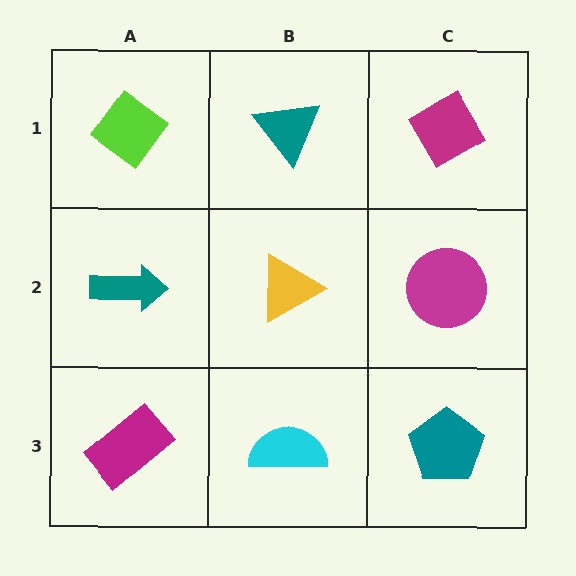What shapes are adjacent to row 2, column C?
A magenta diamond (row 1, column C), a teal pentagon (row 3, column C), a yellow triangle (row 2, column B).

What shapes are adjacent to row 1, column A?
A teal arrow (row 2, column A), a teal triangle (row 1, column B).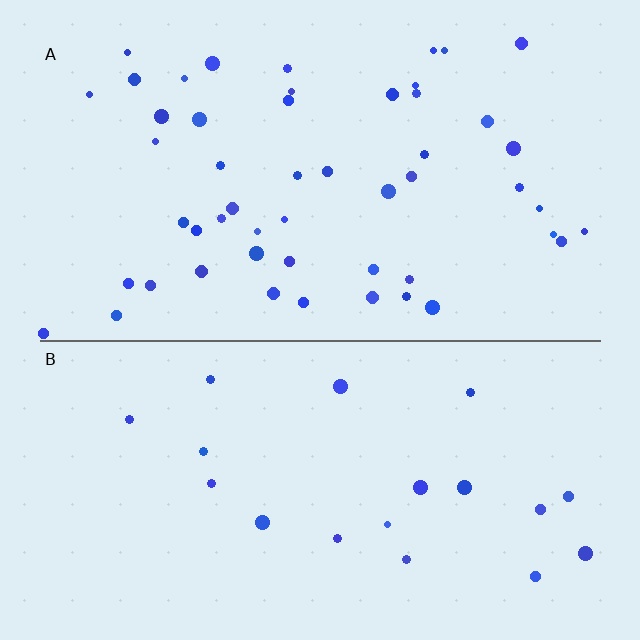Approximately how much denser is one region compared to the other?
Approximately 2.7× — region A over region B.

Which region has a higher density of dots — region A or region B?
A (the top).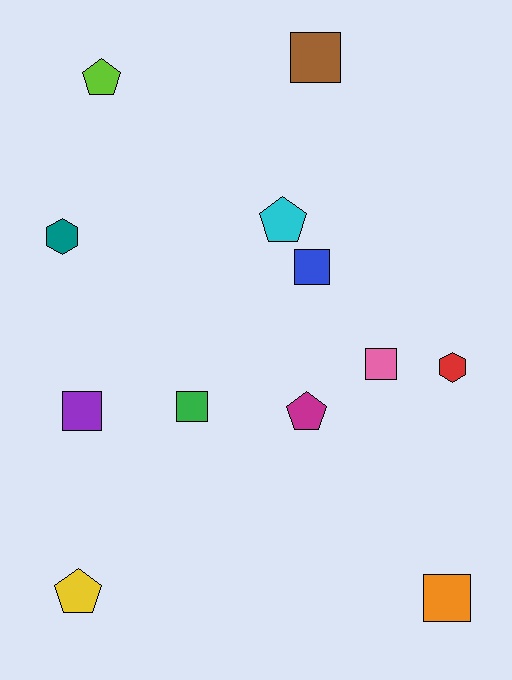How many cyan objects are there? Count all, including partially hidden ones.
There is 1 cyan object.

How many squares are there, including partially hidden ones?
There are 6 squares.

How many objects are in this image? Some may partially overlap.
There are 12 objects.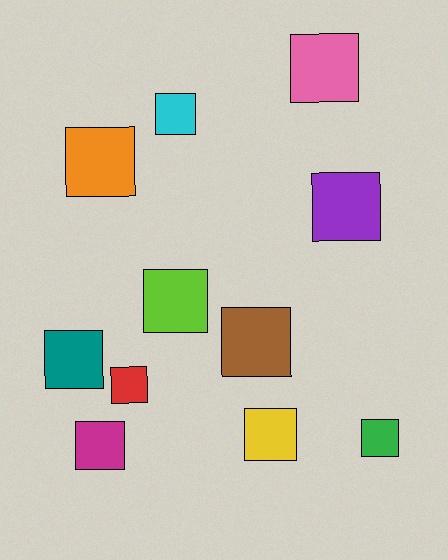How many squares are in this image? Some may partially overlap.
There are 11 squares.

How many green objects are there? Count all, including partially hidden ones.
There is 1 green object.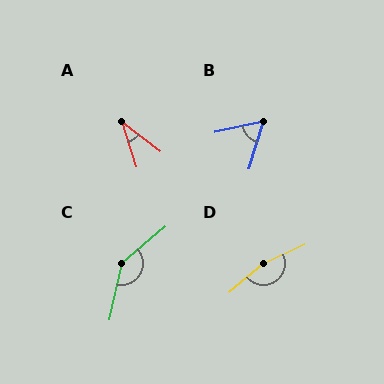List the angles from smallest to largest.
A (35°), B (61°), C (143°), D (165°).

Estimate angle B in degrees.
Approximately 61 degrees.